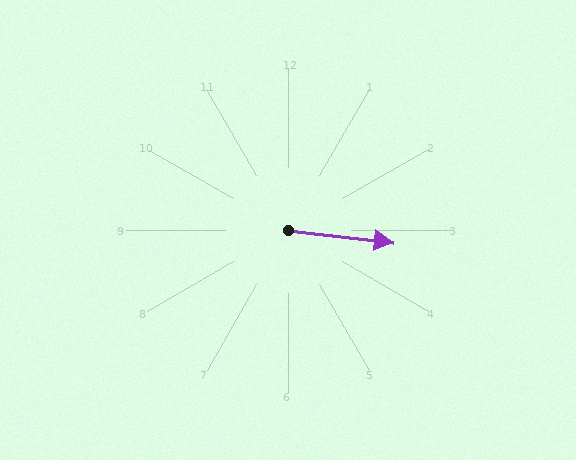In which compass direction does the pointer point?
East.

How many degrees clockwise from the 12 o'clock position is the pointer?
Approximately 97 degrees.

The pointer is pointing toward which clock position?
Roughly 3 o'clock.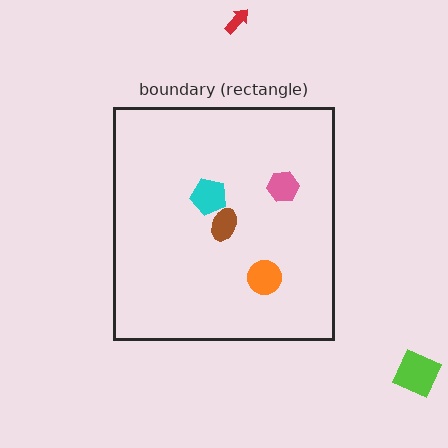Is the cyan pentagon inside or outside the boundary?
Inside.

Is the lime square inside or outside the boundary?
Outside.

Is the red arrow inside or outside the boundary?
Outside.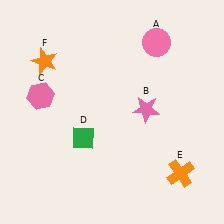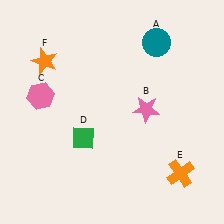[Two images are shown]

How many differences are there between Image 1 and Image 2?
There is 1 difference between the two images.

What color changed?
The circle (A) changed from pink in Image 1 to teal in Image 2.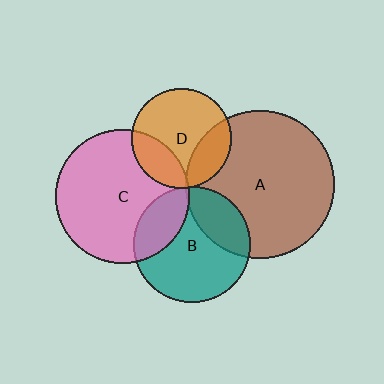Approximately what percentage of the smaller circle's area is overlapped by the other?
Approximately 25%.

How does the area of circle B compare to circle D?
Approximately 1.4 times.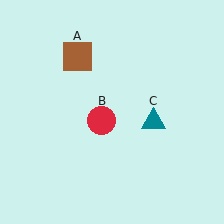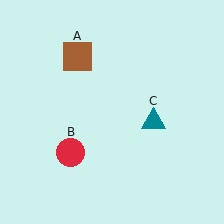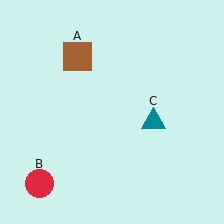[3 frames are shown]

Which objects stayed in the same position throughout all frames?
Brown square (object A) and teal triangle (object C) remained stationary.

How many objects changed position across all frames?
1 object changed position: red circle (object B).